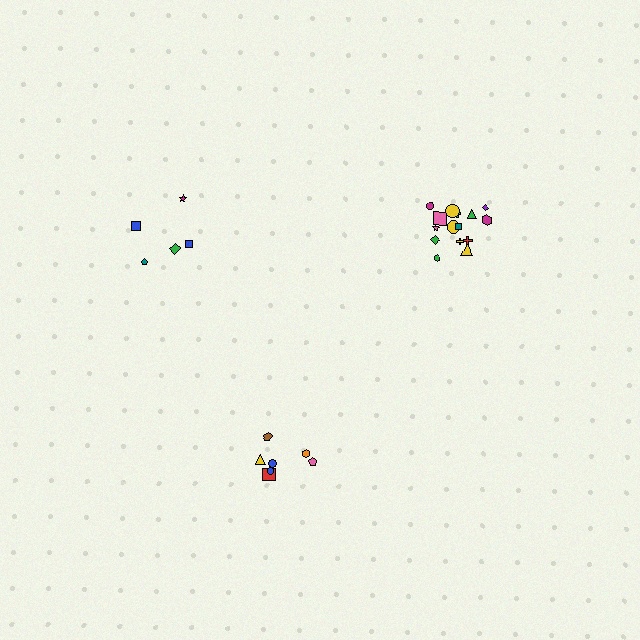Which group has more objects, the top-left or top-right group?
The top-right group.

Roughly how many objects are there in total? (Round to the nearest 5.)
Roughly 25 objects in total.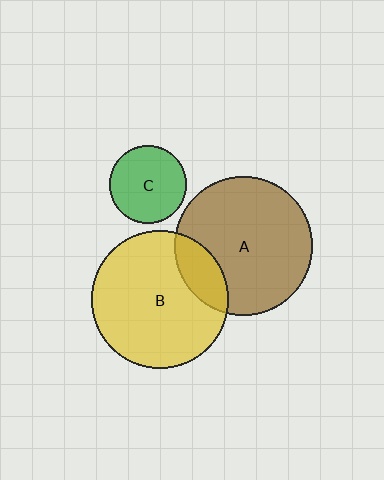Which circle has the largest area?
Circle A (brown).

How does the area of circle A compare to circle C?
Approximately 3.2 times.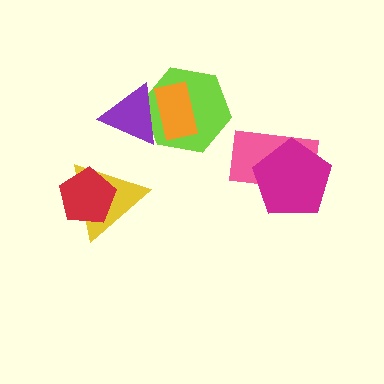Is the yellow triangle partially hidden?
Yes, it is partially covered by another shape.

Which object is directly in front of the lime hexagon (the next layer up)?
The purple triangle is directly in front of the lime hexagon.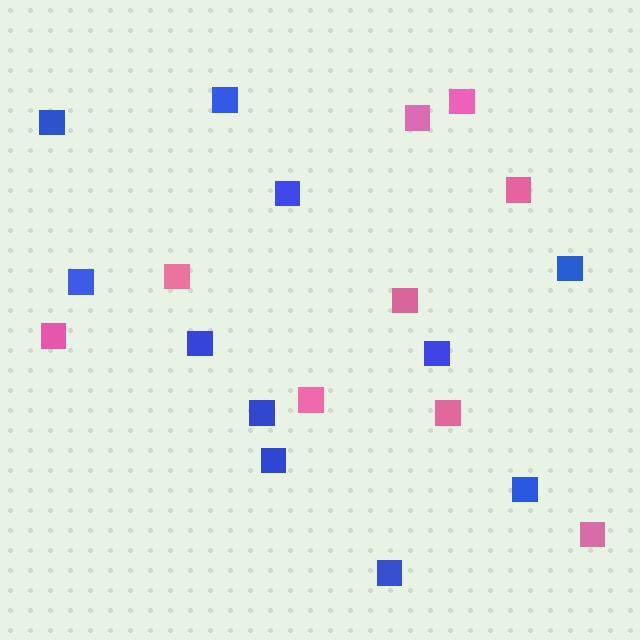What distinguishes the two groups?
There are 2 groups: one group of pink squares (9) and one group of blue squares (11).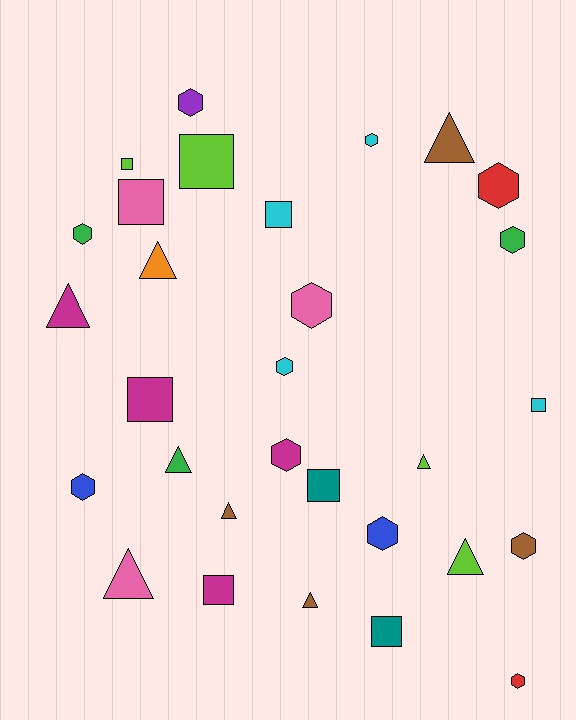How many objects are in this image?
There are 30 objects.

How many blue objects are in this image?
There are 2 blue objects.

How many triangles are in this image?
There are 9 triangles.